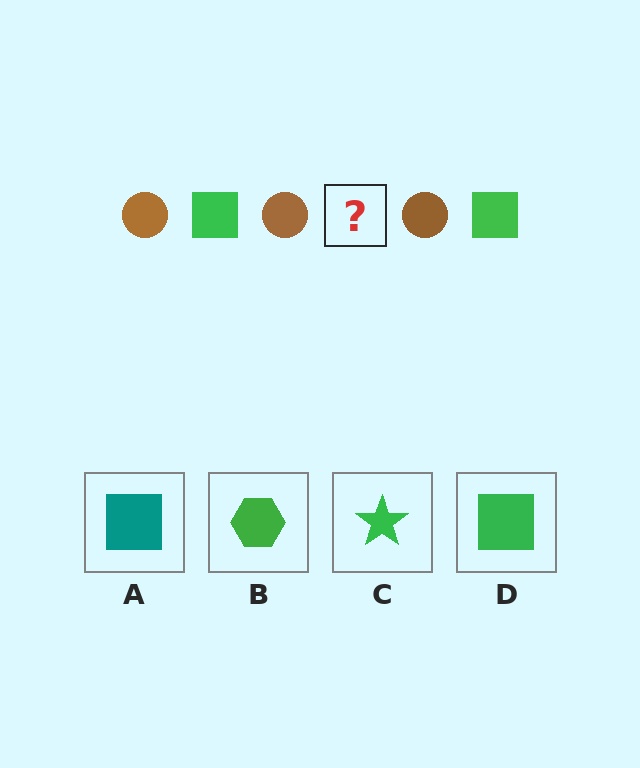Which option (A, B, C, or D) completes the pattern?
D.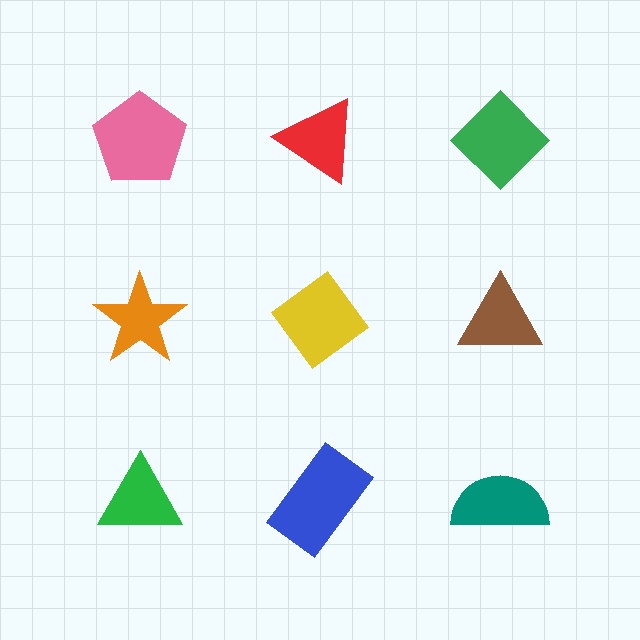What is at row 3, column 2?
A blue rectangle.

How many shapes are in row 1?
3 shapes.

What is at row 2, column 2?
A yellow diamond.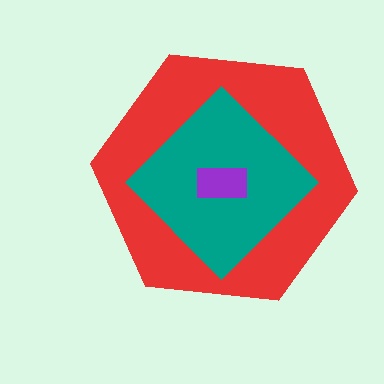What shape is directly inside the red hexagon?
The teal diamond.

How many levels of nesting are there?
3.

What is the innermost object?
The purple rectangle.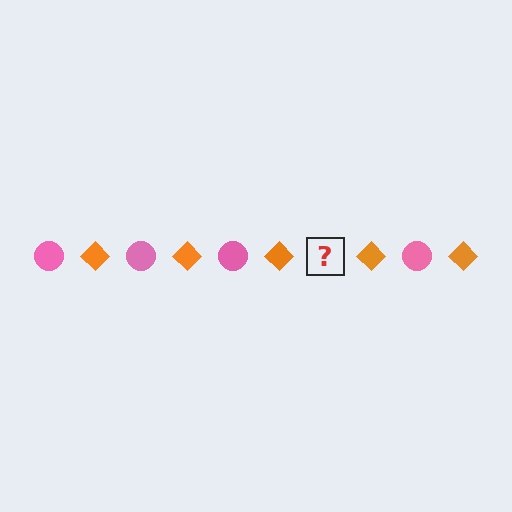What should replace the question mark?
The question mark should be replaced with a pink circle.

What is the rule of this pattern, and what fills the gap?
The rule is that the pattern alternates between pink circle and orange diamond. The gap should be filled with a pink circle.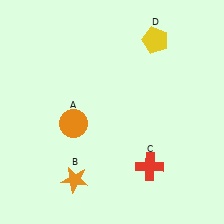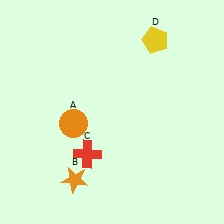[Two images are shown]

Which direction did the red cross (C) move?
The red cross (C) moved left.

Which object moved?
The red cross (C) moved left.